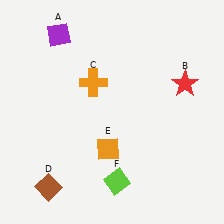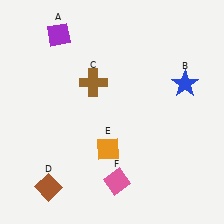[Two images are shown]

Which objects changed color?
B changed from red to blue. C changed from orange to brown. F changed from lime to pink.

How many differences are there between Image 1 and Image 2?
There are 3 differences between the two images.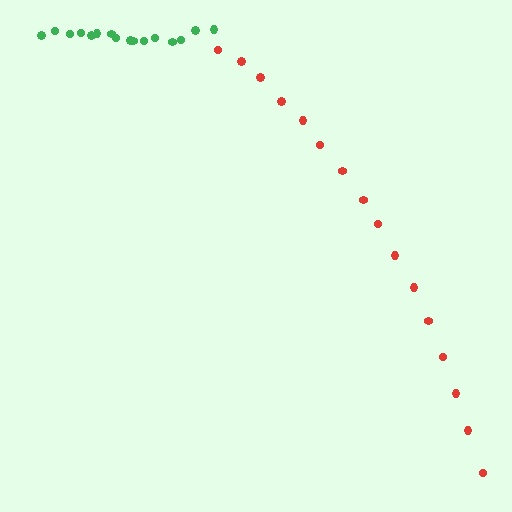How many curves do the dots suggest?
There are 2 distinct paths.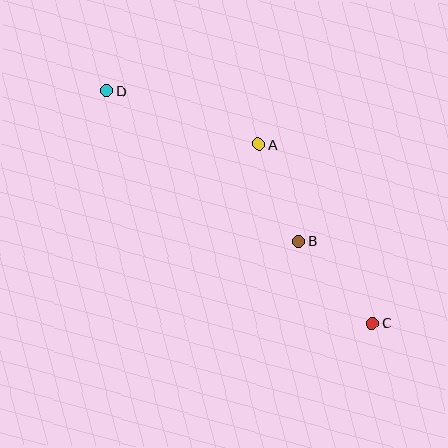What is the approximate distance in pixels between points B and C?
The distance between B and C is approximately 111 pixels.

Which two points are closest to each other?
Points A and B are closest to each other.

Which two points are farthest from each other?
Points C and D are farthest from each other.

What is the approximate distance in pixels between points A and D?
The distance between A and D is approximately 162 pixels.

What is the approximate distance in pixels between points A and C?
The distance between A and C is approximately 212 pixels.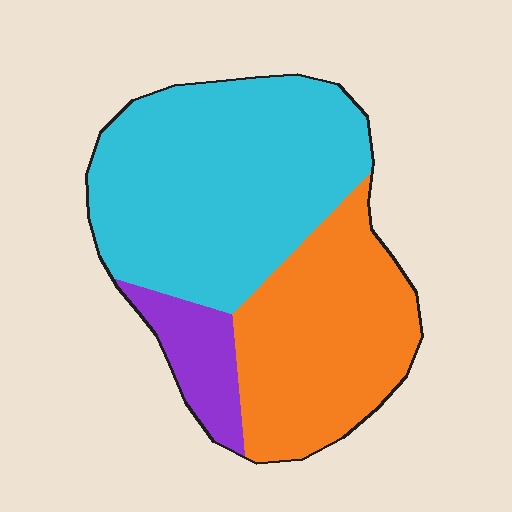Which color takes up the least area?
Purple, at roughly 10%.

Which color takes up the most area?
Cyan, at roughly 55%.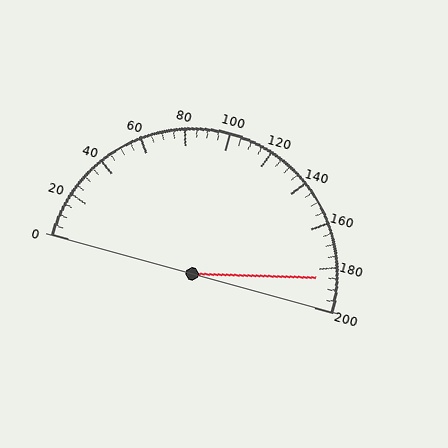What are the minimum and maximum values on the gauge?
The gauge ranges from 0 to 200.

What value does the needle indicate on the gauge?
The needle indicates approximately 185.